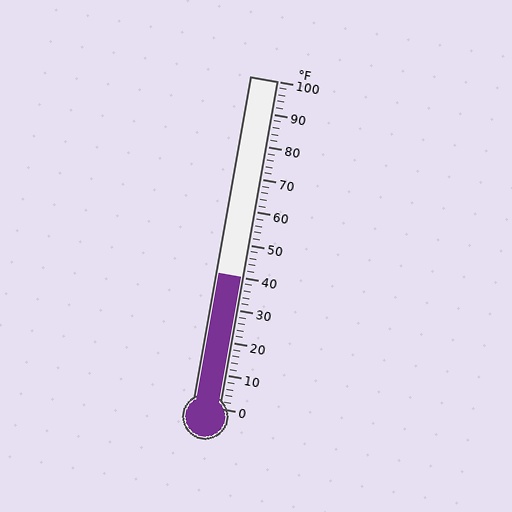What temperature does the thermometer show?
The thermometer shows approximately 40°F.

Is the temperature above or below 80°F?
The temperature is below 80°F.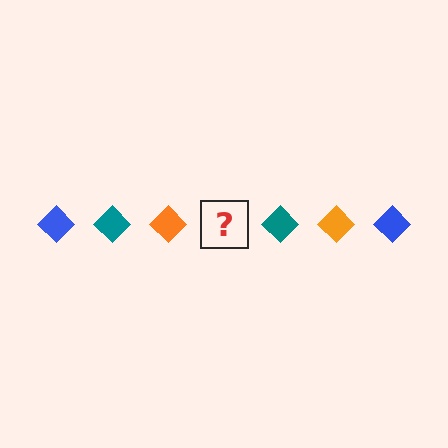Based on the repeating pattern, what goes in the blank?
The blank should be a blue diamond.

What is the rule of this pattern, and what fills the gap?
The rule is that the pattern cycles through blue, teal, orange diamonds. The gap should be filled with a blue diamond.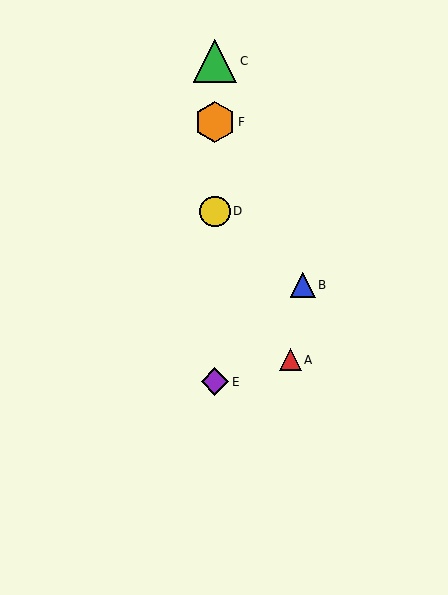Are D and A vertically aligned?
No, D is at x≈215 and A is at x≈290.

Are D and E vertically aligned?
Yes, both are at x≈215.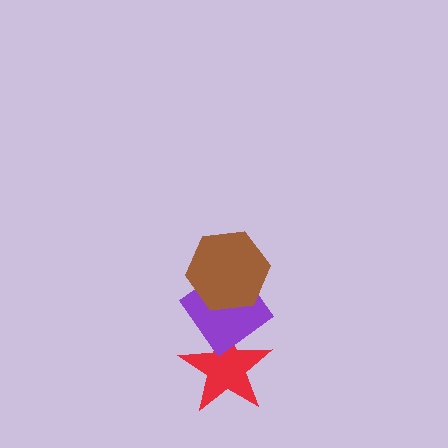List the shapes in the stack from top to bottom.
From top to bottom: the brown hexagon, the purple diamond, the red star.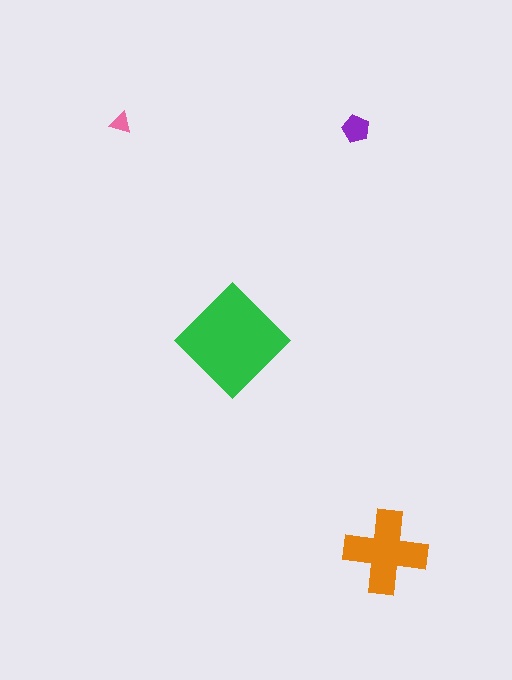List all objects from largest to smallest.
The green diamond, the orange cross, the purple pentagon, the pink triangle.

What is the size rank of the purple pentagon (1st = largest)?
3rd.